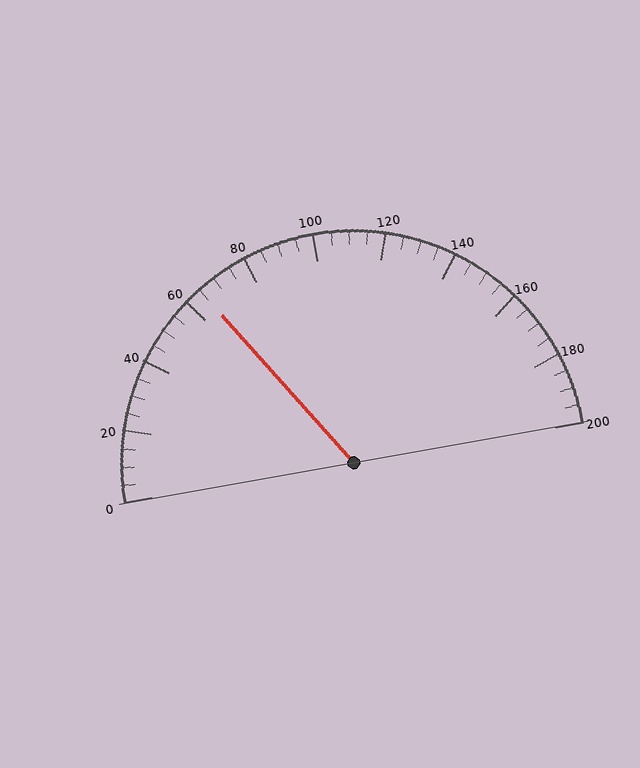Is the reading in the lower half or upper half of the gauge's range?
The reading is in the lower half of the range (0 to 200).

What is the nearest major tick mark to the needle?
The nearest major tick mark is 60.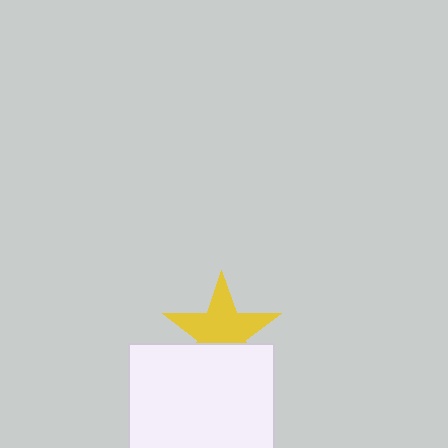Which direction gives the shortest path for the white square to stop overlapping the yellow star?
Moving down gives the shortest separation.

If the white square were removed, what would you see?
You would see the complete yellow star.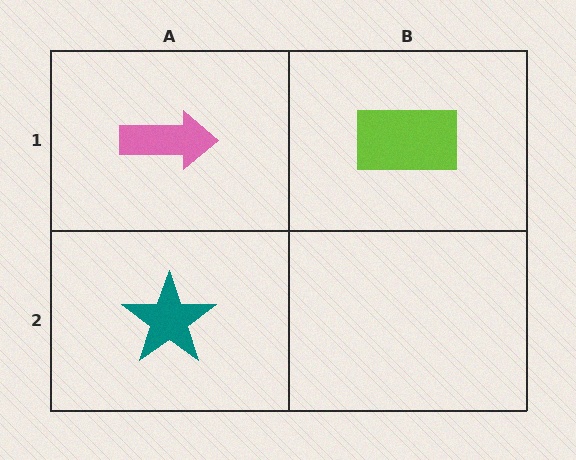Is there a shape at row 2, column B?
No, that cell is empty.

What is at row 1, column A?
A pink arrow.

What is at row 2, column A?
A teal star.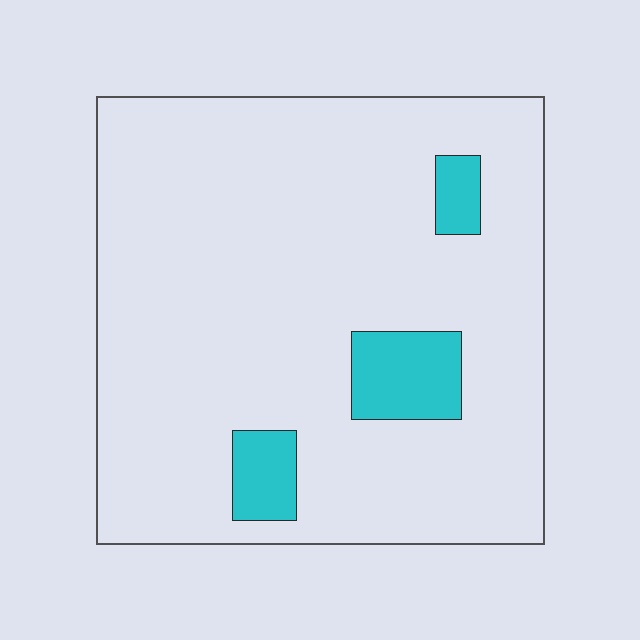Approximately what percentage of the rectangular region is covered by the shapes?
Approximately 10%.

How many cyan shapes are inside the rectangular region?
3.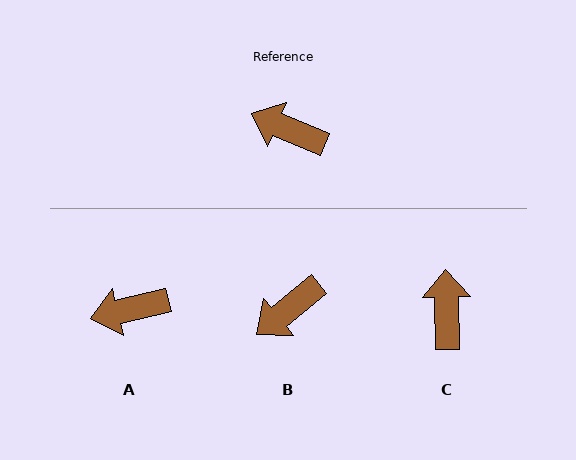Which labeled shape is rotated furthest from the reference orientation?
C, about 66 degrees away.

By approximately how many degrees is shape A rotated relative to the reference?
Approximately 36 degrees counter-clockwise.